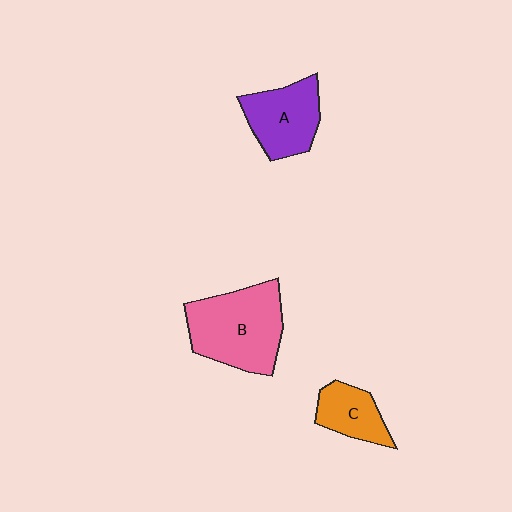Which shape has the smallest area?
Shape C (orange).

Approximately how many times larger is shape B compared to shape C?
Approximately 2.1 times.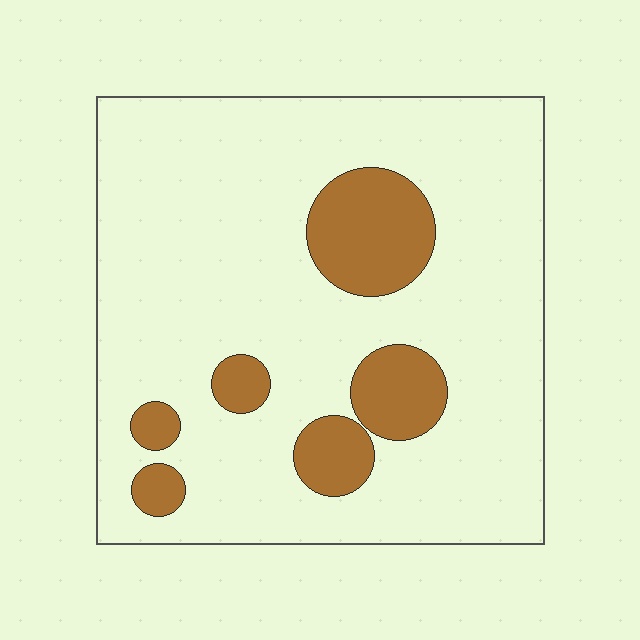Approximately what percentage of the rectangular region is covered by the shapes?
Approximately 15%.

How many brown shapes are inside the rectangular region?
6.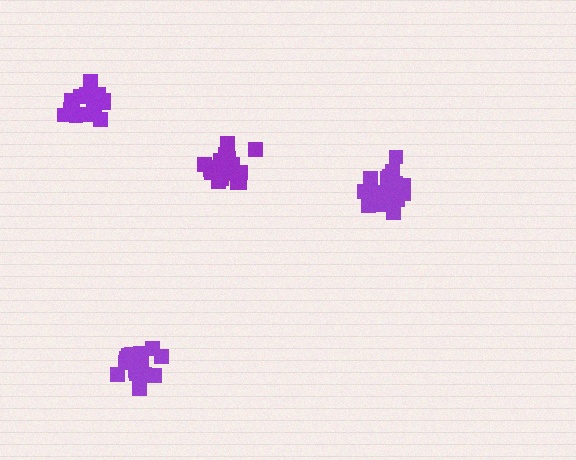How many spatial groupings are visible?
There are 4 spatial groupings.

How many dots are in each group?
Group 1: 18 dots, Group 2: 20 dots, Group 3: 17 dots, Group 4: 19 dots (74 total).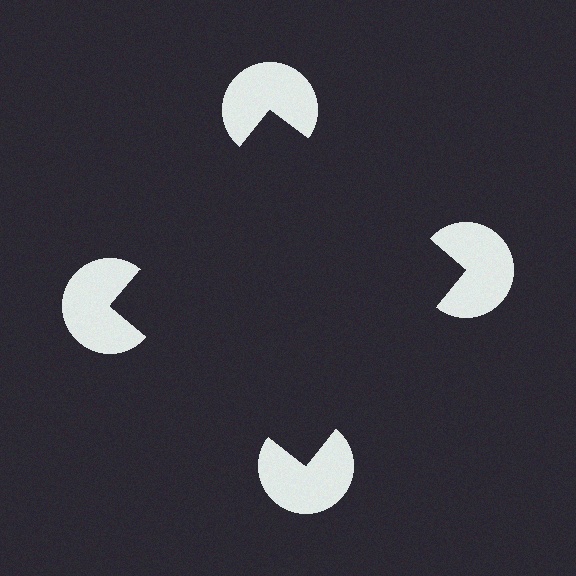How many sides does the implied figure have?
4 sides.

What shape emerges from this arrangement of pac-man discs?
An illusory square — its edges are inferred from the aligned wedge cuts in the pac-man discs, not physically drawn.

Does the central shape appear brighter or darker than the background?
It typically appears slightly darker than the background, even though no actual brightness change is drawn.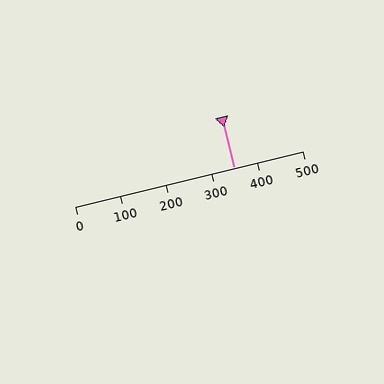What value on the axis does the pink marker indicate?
The marker indicates approximately 350.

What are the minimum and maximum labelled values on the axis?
The axis runs from 0 to 500.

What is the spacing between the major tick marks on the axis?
The major ticks are spaced 100 apart.